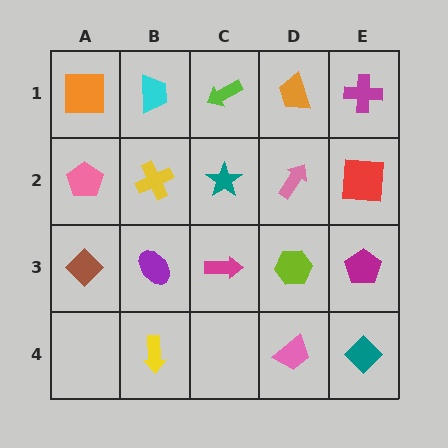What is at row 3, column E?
A magenta pentagon.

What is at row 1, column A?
An orange square.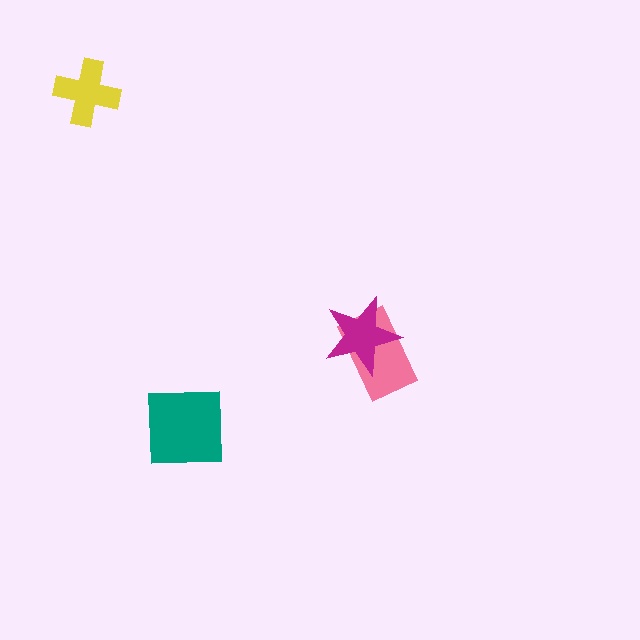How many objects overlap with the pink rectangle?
1 object overlaps with the pink rectangle.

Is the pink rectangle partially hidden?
Yes, it is partially covered by another shape.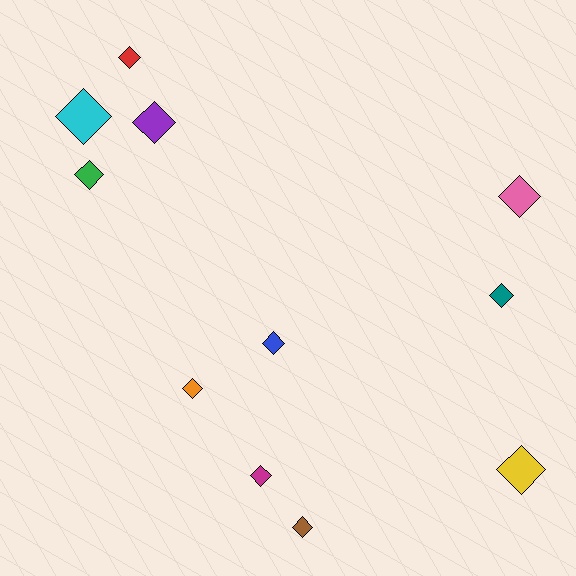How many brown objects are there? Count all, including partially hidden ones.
There is 1 brown object.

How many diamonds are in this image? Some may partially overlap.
There are 11 diamonds.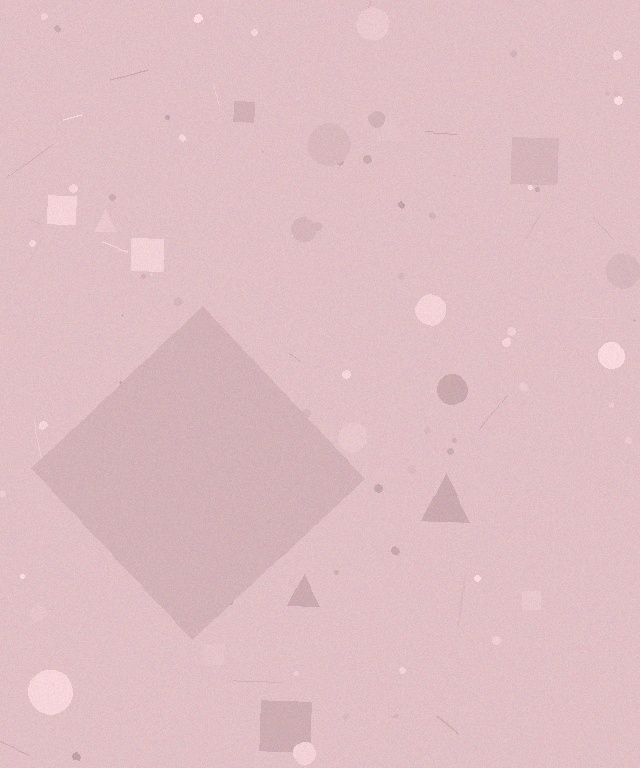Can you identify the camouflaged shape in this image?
The camouflaged shape is a diamond.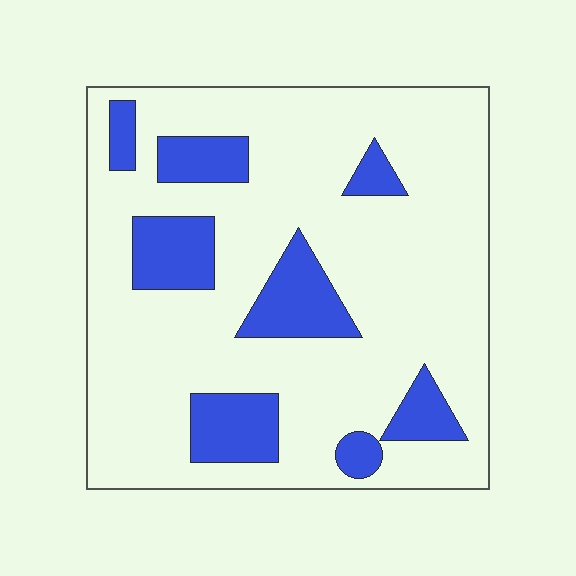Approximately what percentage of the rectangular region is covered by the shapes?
Approximately 20%.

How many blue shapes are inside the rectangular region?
8.